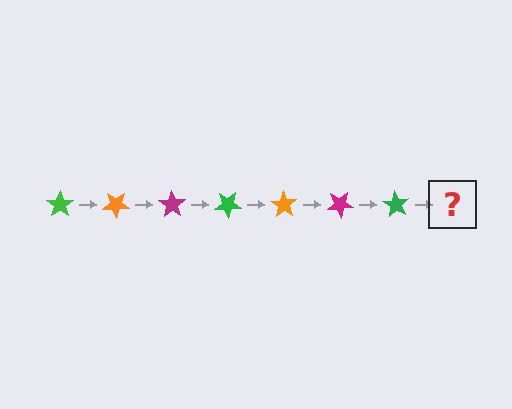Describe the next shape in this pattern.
It should be an orange star, rotated 245 degrees from the start.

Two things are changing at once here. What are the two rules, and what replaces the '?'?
The two rules are that it rotates 35 degrees each step and the color cycles through green, orange, and magenta. The '?' should be an orange star, rotated 245 degrees from the start.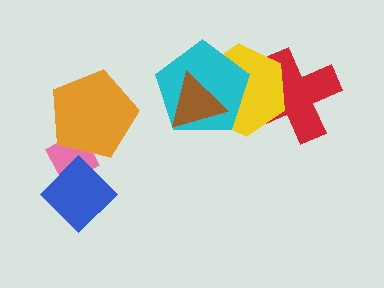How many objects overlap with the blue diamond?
1 object overlaps with the blue diamond.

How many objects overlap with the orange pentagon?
1 object overlaps with the orange pentagon.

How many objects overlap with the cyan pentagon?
2 objects overlap with the cyan pentagon.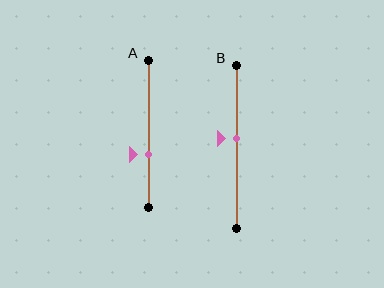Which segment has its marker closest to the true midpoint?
Segment B has its marker closest to the true midpoint.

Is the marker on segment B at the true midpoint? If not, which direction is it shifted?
No, the marker on segment B is shifted upward by about 5% of the segment length.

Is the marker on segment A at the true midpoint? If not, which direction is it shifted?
No, the marker on segment A is shifted downward by about 14% of the segment length.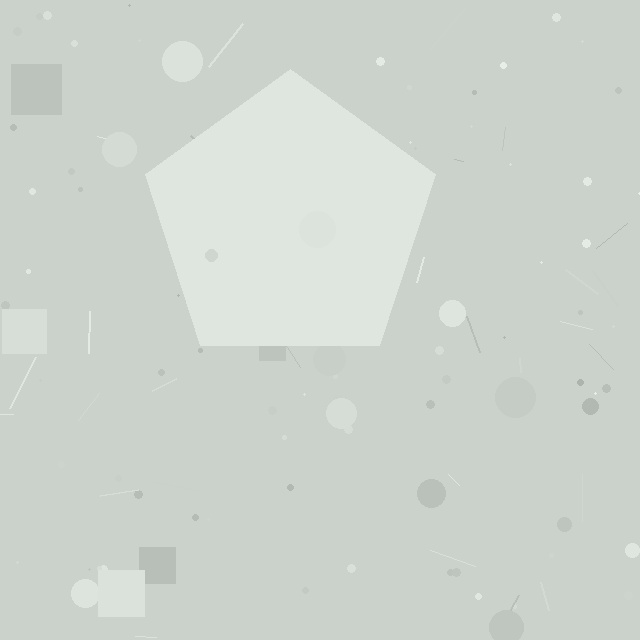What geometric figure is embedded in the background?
A pentagon is embedded in the background.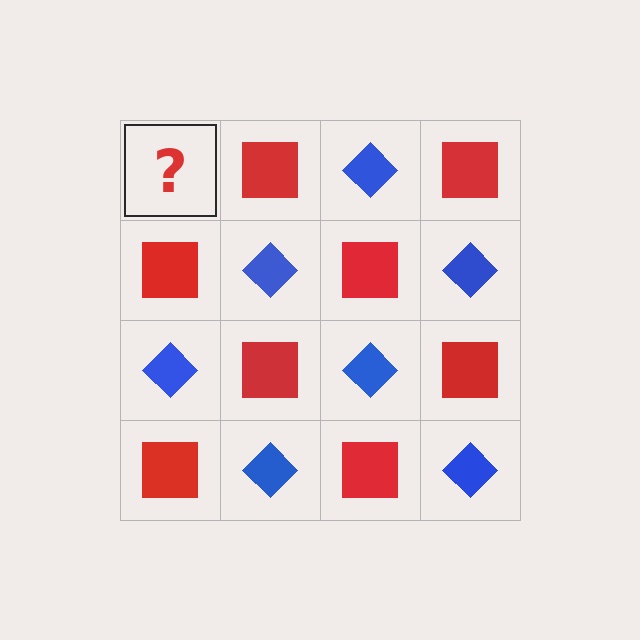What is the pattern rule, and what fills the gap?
The rule is that it alternates blue diamond and red square in a checkerboard pattern. The gap should be filled with a blue diamond.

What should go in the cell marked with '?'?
The missing cell should contain a blue diamond.